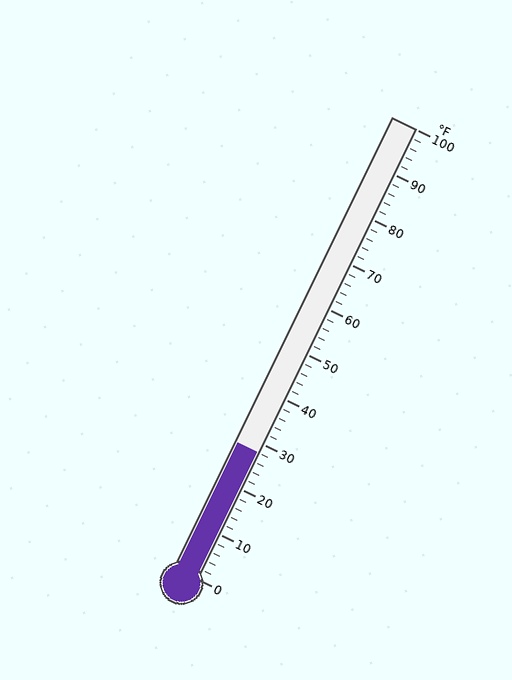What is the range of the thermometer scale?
The thermometer scale ranges from 0°F to 100°F.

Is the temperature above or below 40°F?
The temperature is below 40°F.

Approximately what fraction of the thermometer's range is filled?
The thermometer is filled to approximately 30% of its range.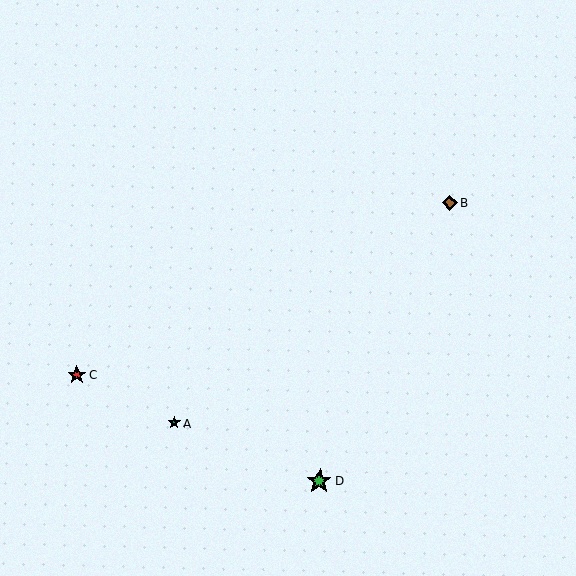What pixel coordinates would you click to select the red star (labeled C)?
Click at (77, 375) to select the red star C.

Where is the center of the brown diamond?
The center of the brown diamond is at (450, 203).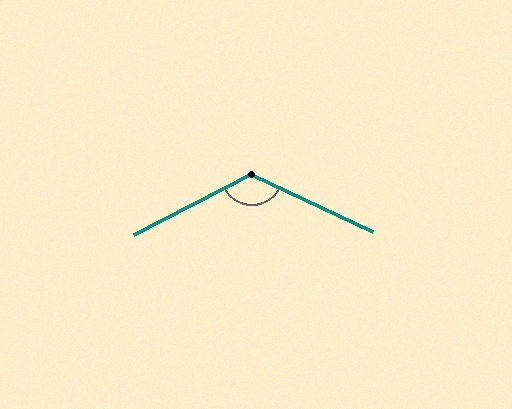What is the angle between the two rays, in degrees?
Approximately 127 degrees.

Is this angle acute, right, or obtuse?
It is obtuse.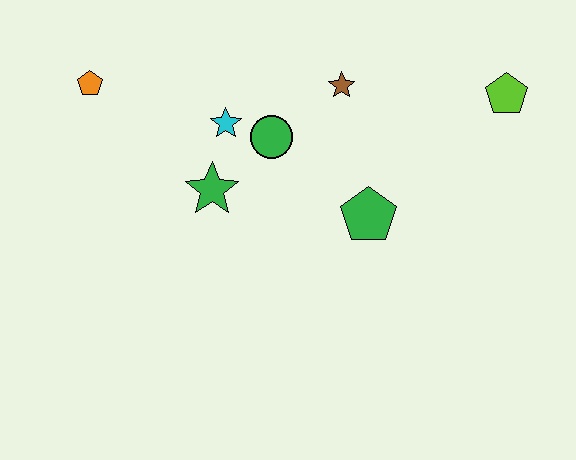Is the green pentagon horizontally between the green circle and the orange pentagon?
No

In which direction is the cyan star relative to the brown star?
The cyan star is to the left of the brown star.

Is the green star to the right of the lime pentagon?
No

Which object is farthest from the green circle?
The lime pentagon is farthest from the green circle.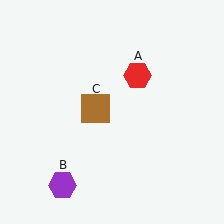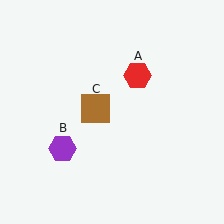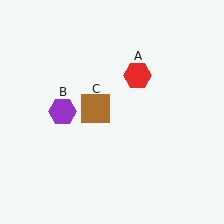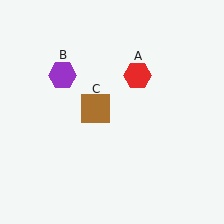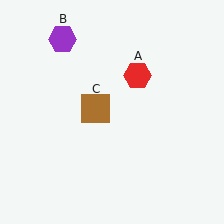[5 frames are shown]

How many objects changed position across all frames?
1 object changed position: purple hexagon (object B).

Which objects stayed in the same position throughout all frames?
Red hexagon (object A) and brown square (object C) remained stationary.